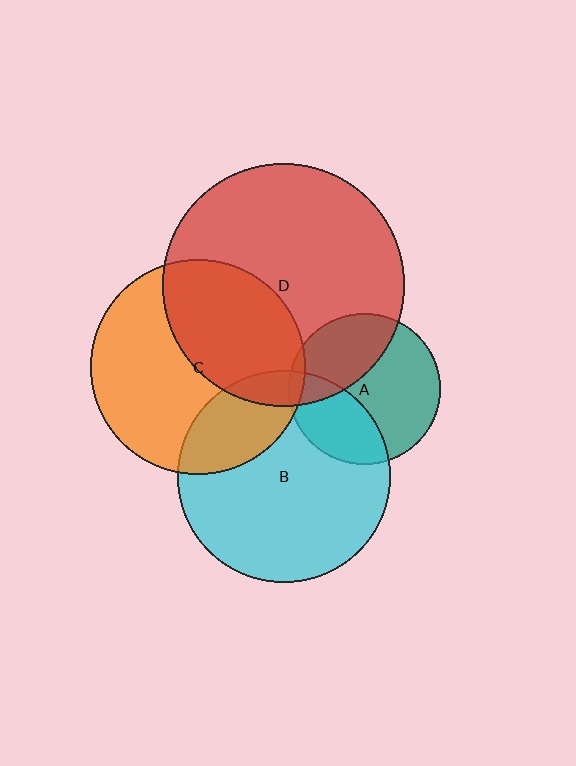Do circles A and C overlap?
Yes.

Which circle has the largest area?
Circle D (red).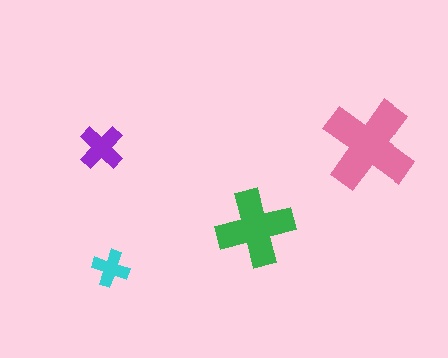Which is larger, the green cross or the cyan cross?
The green one.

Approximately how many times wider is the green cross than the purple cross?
About 1.5 times wider.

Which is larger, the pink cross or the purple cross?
The pink one.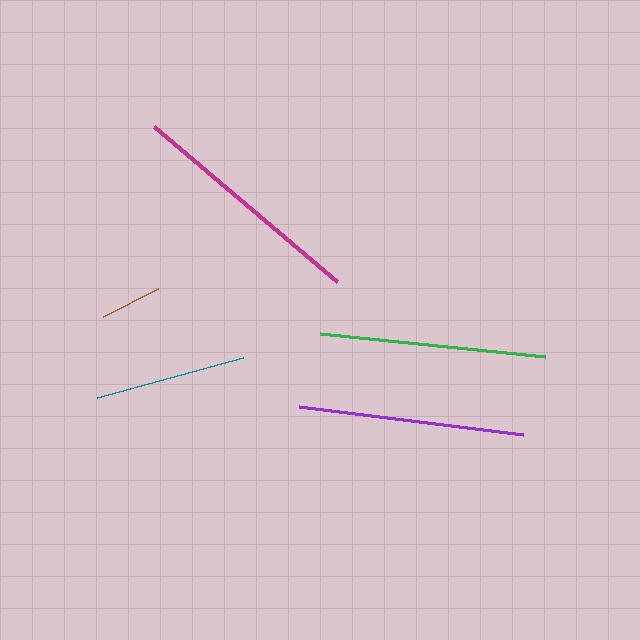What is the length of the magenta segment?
The magenta segment is approximately 240 pixels long.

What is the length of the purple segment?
The purple segment is approximately 226 pixels long.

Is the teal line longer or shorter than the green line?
The green line is longer than the teal line.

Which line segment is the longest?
The magenta line is the longest at approximately 240 pixels.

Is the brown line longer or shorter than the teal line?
The teal line is longer than the brown line.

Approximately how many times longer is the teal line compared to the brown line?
The teal line is approximately 2.4 times the length of the brown line.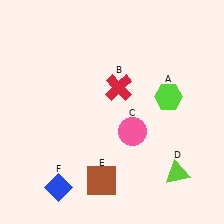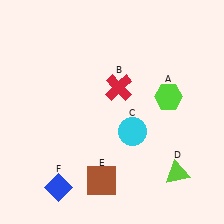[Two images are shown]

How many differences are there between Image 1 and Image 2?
There is 1 difference between the two images.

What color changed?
The circle (C) changed from pink in Image 1 to cyan in Image 2.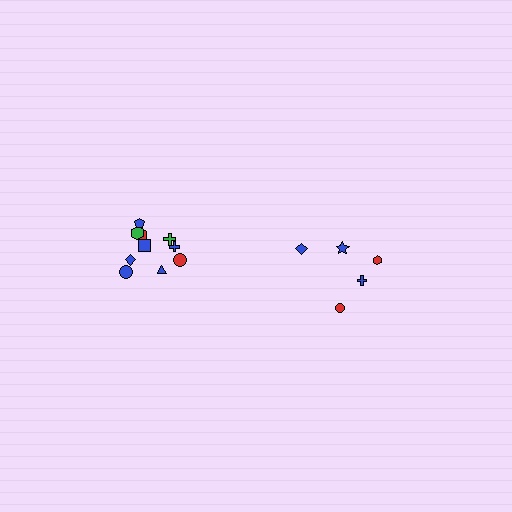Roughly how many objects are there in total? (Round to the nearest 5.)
Roughly 15 objects in total.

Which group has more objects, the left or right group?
The left group.